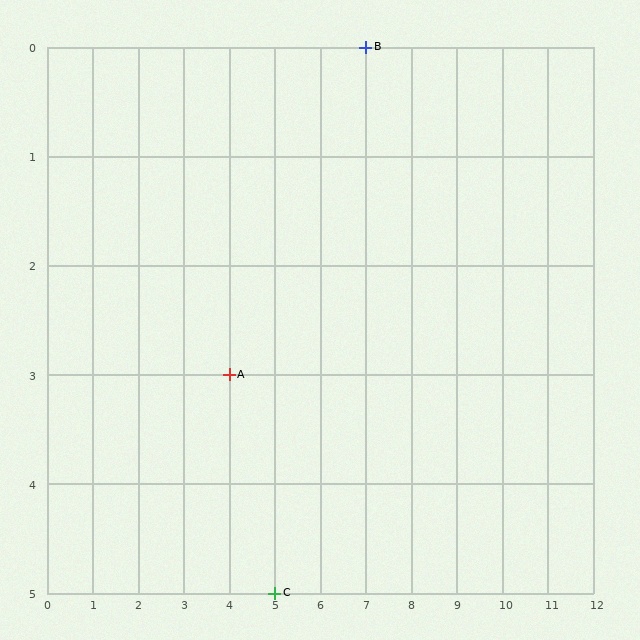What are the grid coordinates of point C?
Point C is at grid coordinates (5, 5).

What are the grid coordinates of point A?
Point A is at grid coordinates (4, 3).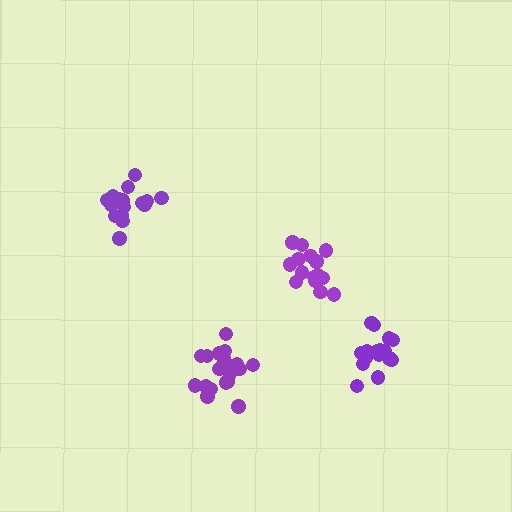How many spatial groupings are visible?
There are 4 spatial groupings.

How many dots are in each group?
Group 1: 15 dots, Group 2: 17 dots, Group 3: 21 dots, Group 4: 16 dots (69 total).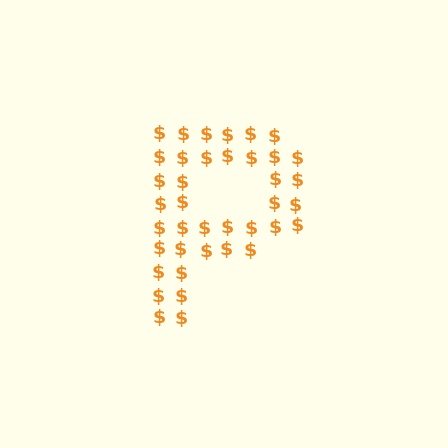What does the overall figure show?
The overall figure shows the letter P.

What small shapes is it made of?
It is made of small dollar signs.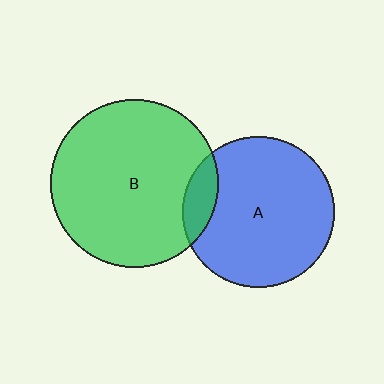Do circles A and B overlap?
Yes.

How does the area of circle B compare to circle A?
Approximately 1.2 times.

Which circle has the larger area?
Circle B (green).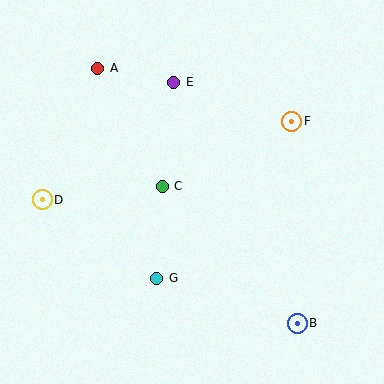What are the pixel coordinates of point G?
Point G is at (157, 278).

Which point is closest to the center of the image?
Point C at (162, 186) is closest to the center.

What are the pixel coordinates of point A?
Point A is at (98, 68).